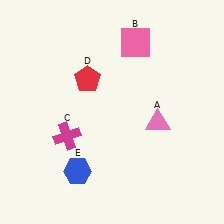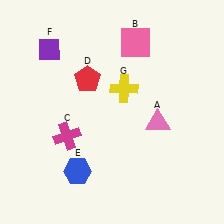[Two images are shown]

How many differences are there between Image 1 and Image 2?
There are 2 differences between the two images.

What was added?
A purple diamond (F), a yellow cross (G) were added in Image 2.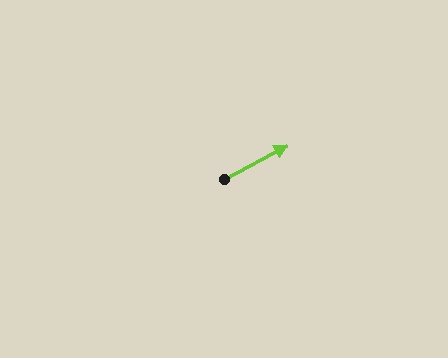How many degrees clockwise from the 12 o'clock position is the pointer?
Approximately 62 degrees.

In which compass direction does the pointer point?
Northeast.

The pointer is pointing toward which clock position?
Roughly 2 o'clock.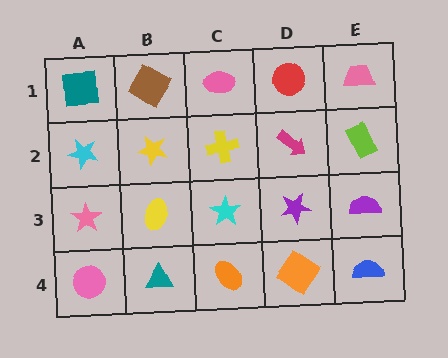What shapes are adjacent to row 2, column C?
A pink ellipse (row 1, column C), a cyan star (row 3, column C), a yellow star (row 2, column B), a magenta arrow (row 2, column D).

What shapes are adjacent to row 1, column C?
A yellow cross (row 2, column C), a brown diamond (row 1, column B), a red circle (row 1, column D).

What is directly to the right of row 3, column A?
A yellow ellipse.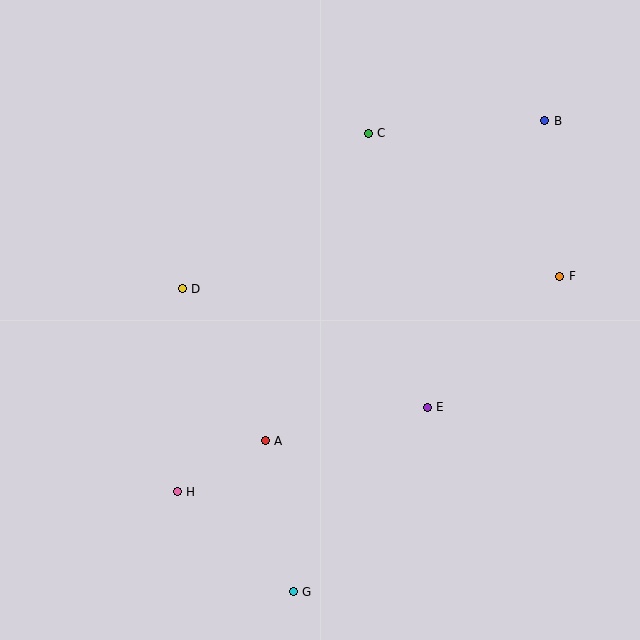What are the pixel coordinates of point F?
Point F is at (560, 276).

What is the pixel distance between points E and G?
The distance between E and G is 228 pixels.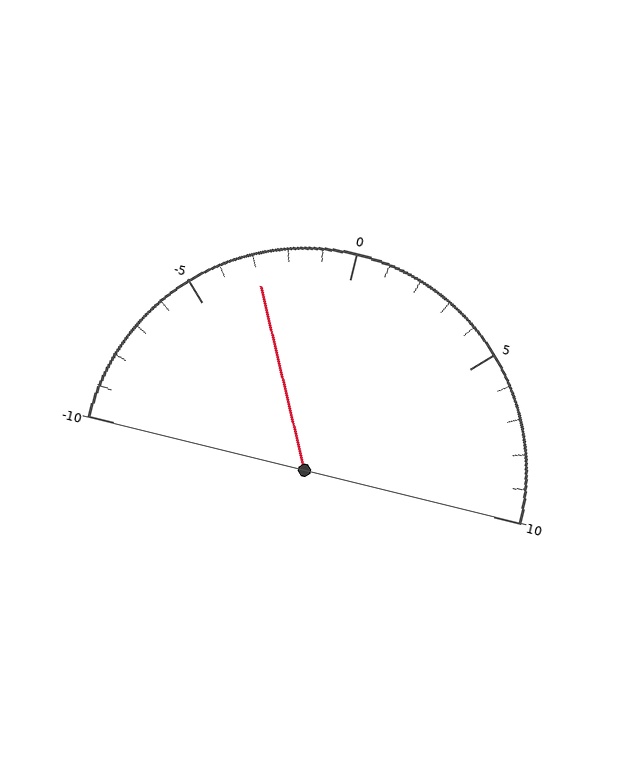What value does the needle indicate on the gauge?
The needle indicates approximately -3.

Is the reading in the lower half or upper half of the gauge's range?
The reading is in the lower half of the range (-10 to 10).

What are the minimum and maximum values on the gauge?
The gauge ranges from -10 to 10.